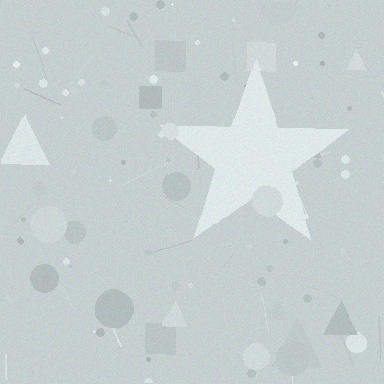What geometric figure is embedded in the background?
A star is embedded in the background.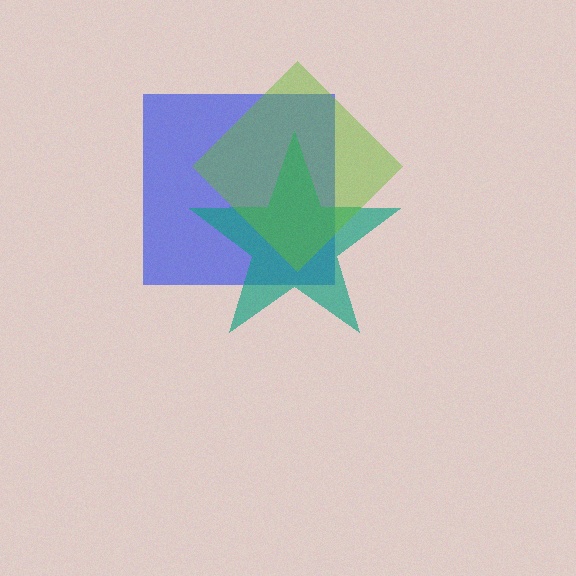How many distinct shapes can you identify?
There are 3 distinct shapes: a blue square, a teal star, a lime diamond.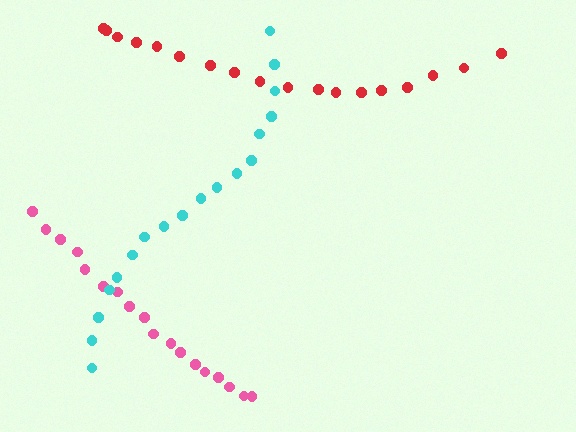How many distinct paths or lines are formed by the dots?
There are 3 distinct paths.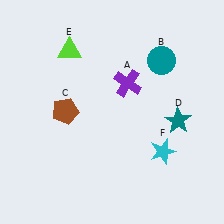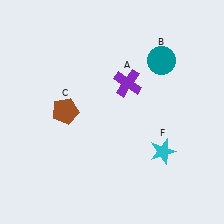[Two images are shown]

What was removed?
The teal star (D), the lime triangle (E) were removed in Image 2.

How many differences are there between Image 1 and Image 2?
There are 2 differences between the two images.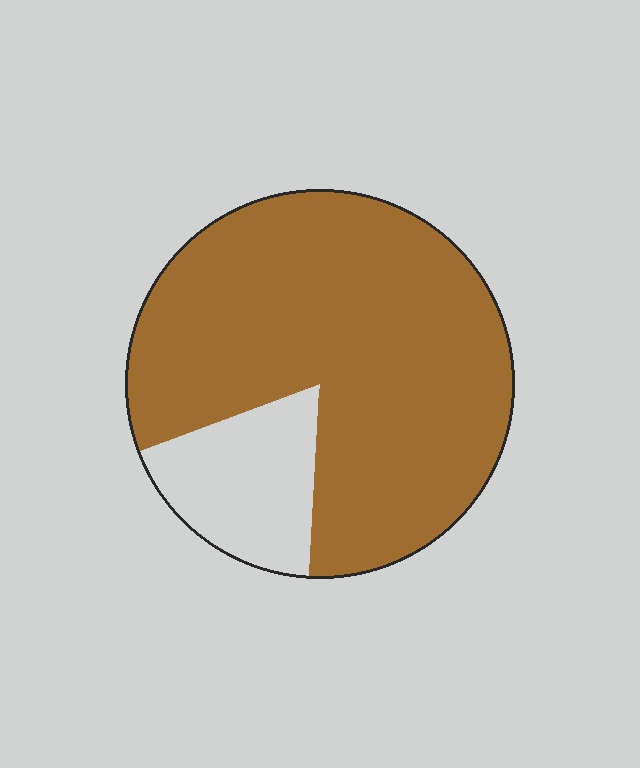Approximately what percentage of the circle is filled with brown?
Approximately 80%.